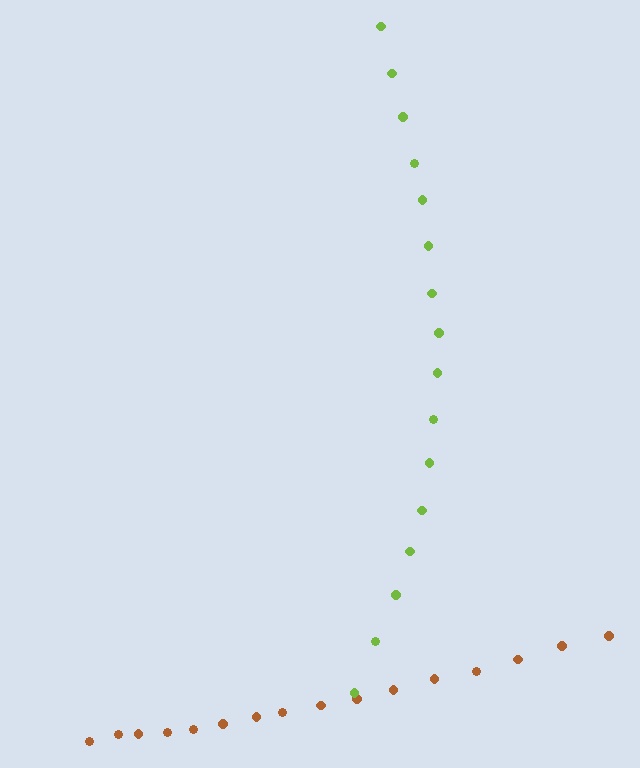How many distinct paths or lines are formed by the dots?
There are 2 distinct paths.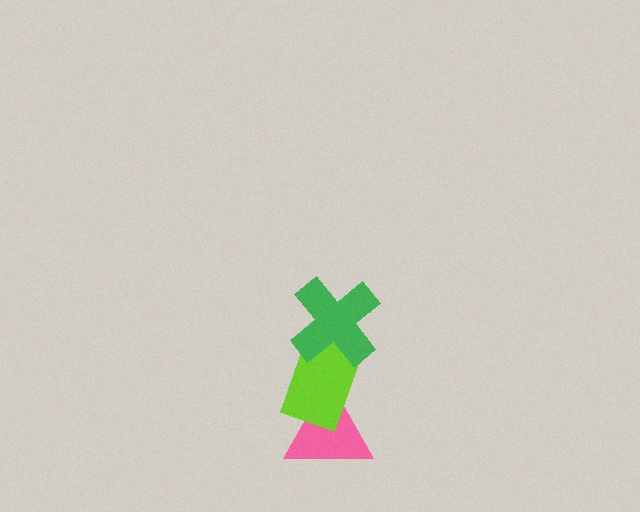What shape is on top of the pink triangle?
The lime rectangle is on top of the pink triangle.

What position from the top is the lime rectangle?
The lime rectangle is 2nd from the top.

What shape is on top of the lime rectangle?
The green cross is on top of the lime rectangle.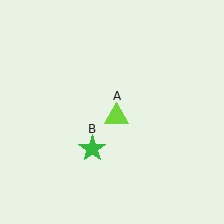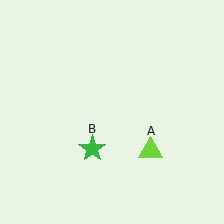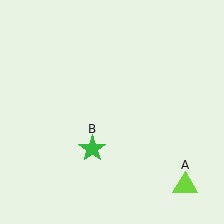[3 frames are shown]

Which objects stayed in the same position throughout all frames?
Green star (object B) remained stationary.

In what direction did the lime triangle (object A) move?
The lime triangle (object A) moved down and to the right.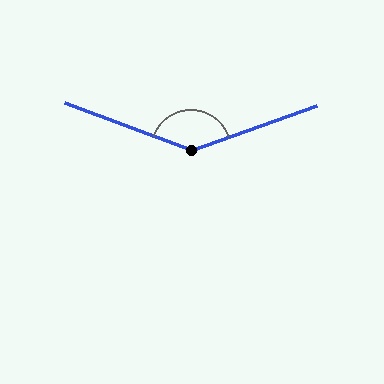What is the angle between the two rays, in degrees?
Approximately 140 degrees.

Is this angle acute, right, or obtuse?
It is obtuse.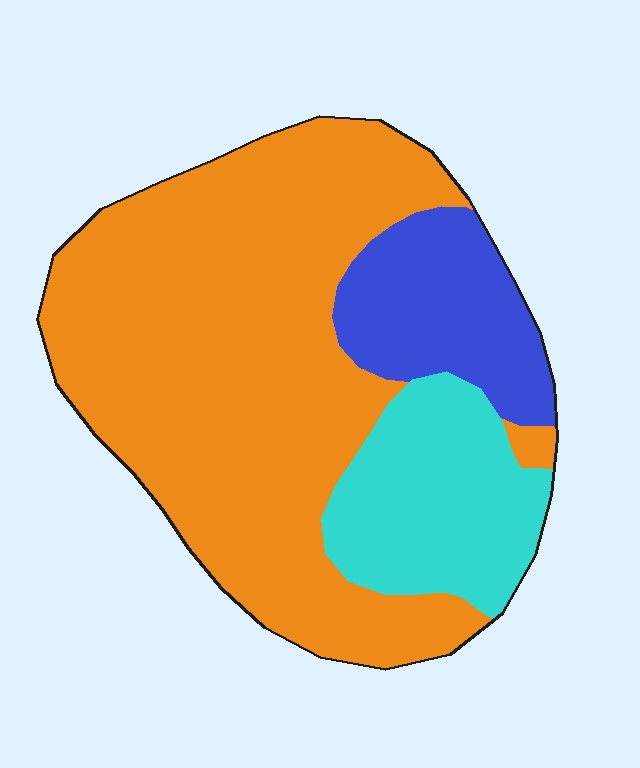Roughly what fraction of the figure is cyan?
Cyan covers about 20% of the figure.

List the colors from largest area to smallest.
From largest to smallest: orange, cyan, blue.